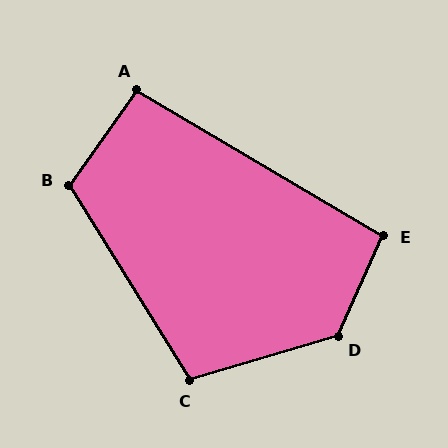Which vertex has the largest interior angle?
D, at approximately 131 degrees.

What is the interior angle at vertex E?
Approximately 96 degrees (obtuse).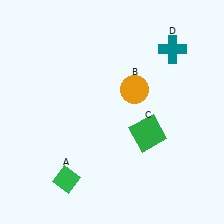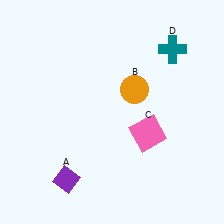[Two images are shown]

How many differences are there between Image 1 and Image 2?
There are 2 differences between the two images.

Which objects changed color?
A changed from green to purple. C changed from green to pink.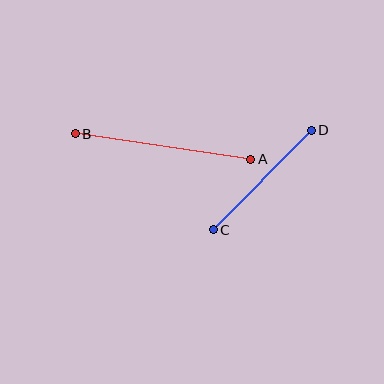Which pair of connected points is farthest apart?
Points A and B are farthest apart.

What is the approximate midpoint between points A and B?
The midpoint is at approximately (163, 147) pixels.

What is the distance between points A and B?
The distance is approximately 177 pixels.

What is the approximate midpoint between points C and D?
The midpoint is at approximately (262, 180) pixels.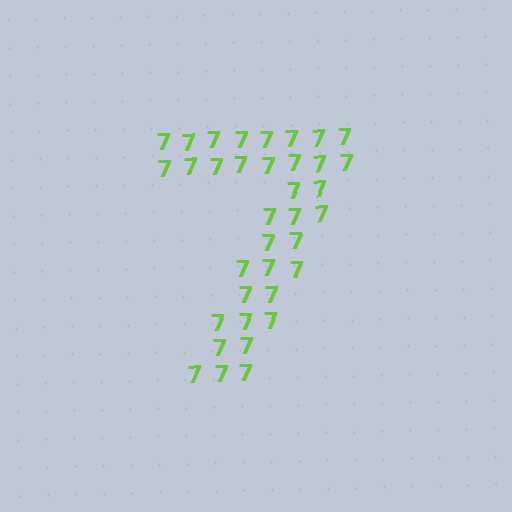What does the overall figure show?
The overall figure shows the digit 7.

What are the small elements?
The small elements are digit 7's.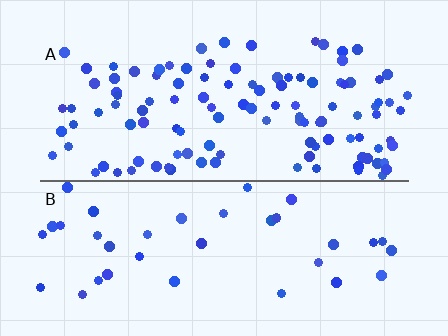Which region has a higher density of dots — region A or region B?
A (the top).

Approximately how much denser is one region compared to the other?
Approximately 2.9× — region A over region B.